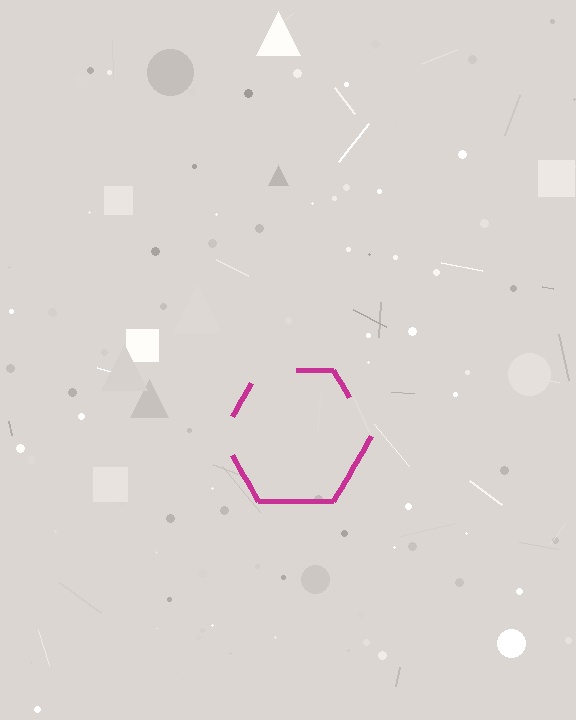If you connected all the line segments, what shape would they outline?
They would outline a hexagon.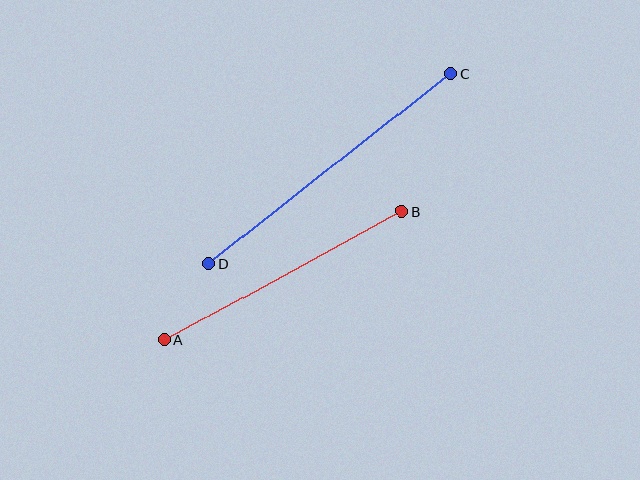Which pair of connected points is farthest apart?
Points C and D are farthest apart.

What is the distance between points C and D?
The distance is approximately 308 pixels.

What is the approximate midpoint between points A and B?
The midpoint is at approximately (283, 275) pixels.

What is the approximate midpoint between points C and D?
The midpoint is at approximately (330, 169) pixels.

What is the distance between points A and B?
The distance is approximately 270 pixels.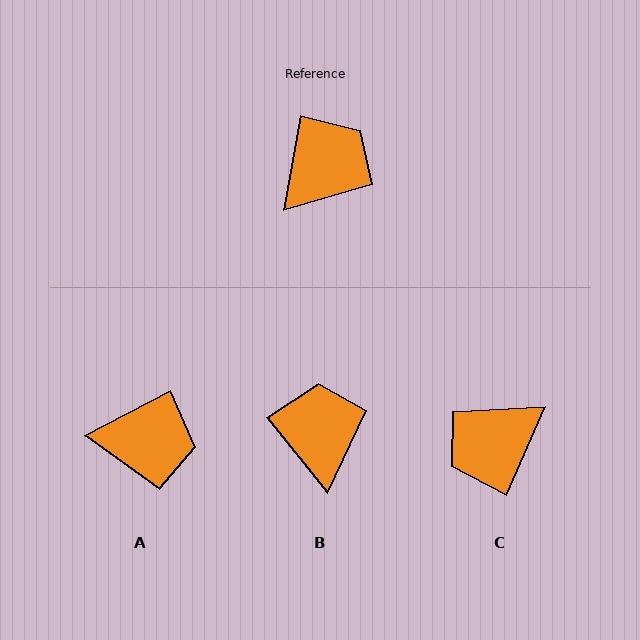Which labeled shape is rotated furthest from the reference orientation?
C, about 167 degrees away.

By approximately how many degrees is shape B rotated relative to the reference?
Approximately 48 degrees counter-clockwise.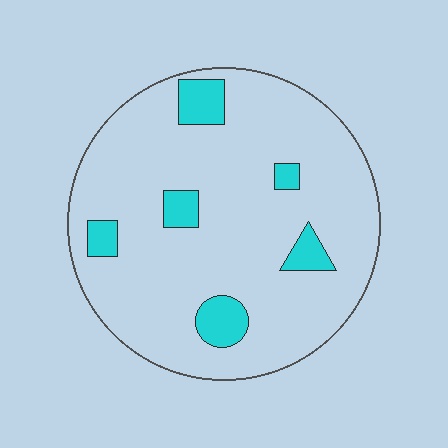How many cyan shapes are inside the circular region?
6.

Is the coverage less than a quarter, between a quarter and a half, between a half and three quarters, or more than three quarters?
Less than a quarter.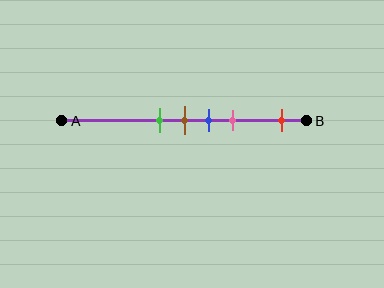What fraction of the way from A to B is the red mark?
The red mark is approximately 90% (0.9) of the way from A to B.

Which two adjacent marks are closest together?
The green and brown marks are the closest adjacent pair.